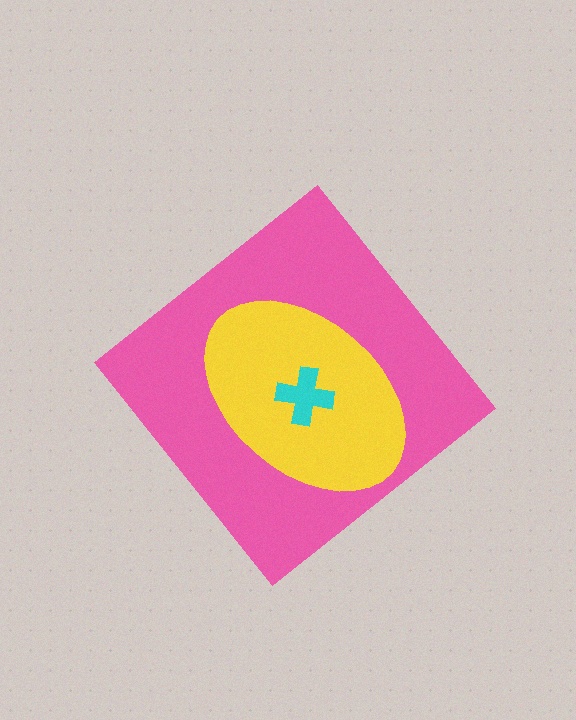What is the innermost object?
The cyan cross.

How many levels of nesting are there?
3.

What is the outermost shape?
The pink diamond.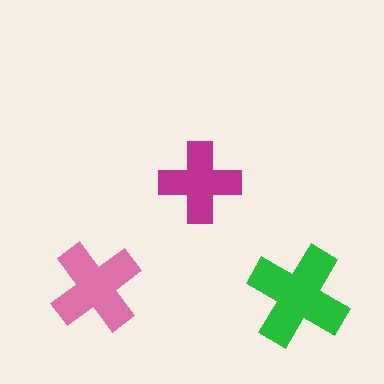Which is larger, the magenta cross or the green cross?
The green one.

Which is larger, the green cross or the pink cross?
The green one.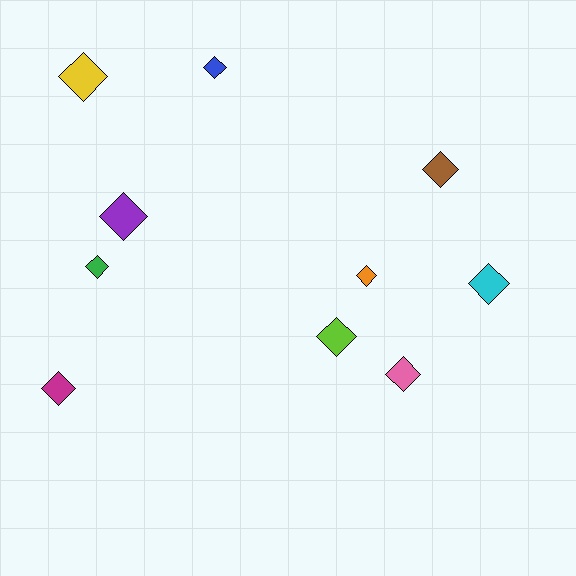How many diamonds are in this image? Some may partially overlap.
There are 10 diamonds.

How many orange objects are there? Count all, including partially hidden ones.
There is 1 orange object.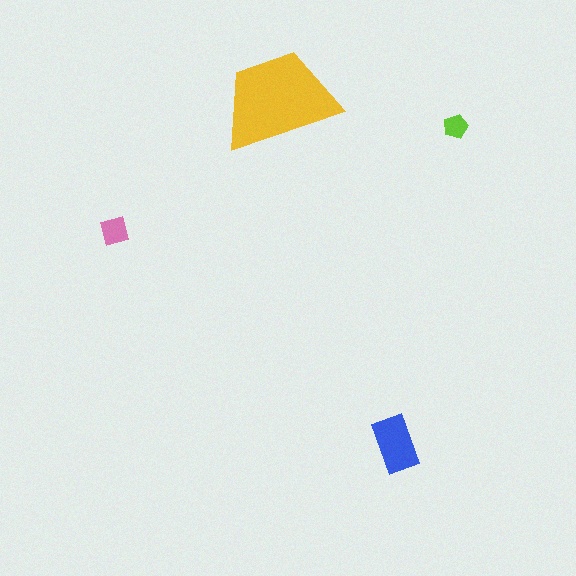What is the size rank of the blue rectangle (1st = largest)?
2nd.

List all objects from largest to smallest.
The yellow trapezoid, the blue rectangle, the pink diamond, the lime pentagon.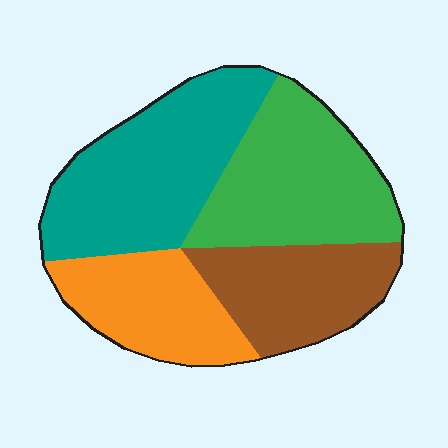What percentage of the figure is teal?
Teal covers roughly 30% of the figure.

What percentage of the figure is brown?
Brown takes up less than a quarter of the figure.